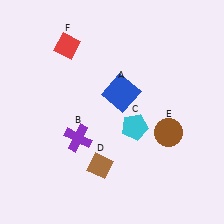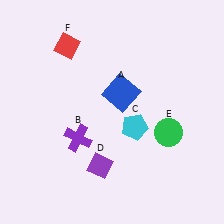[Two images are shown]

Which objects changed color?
D changed from brown to purple. E changed from brown to green.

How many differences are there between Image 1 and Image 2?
There are 2 differences between the two images.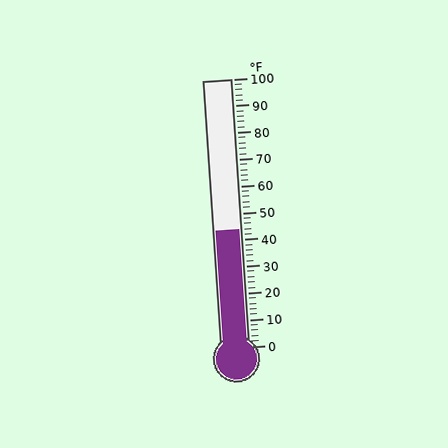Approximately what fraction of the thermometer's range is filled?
The thermometer is filled to approximately 45% of its range.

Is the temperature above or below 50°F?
The temperature is below 50°F.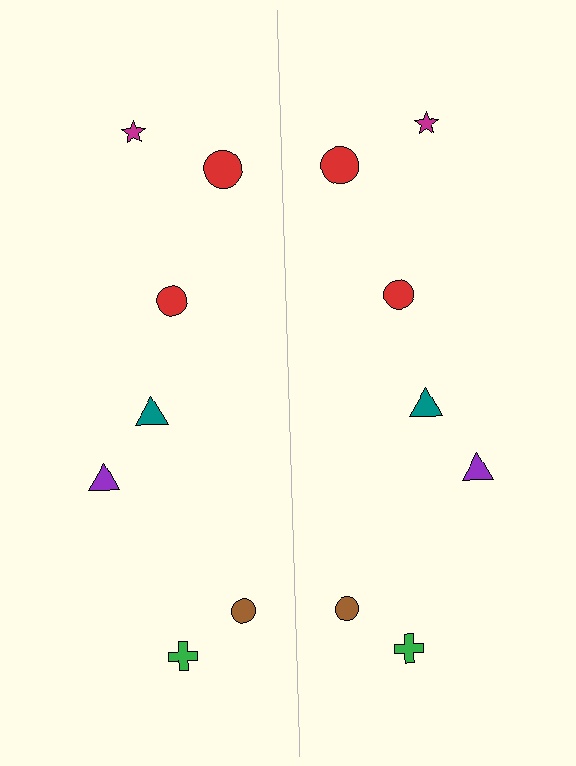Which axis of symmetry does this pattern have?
The pattern has a vertical axis of symmetry running through the center of the image.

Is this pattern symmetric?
Yes, this pattern has bilateral (reflection) symmetry.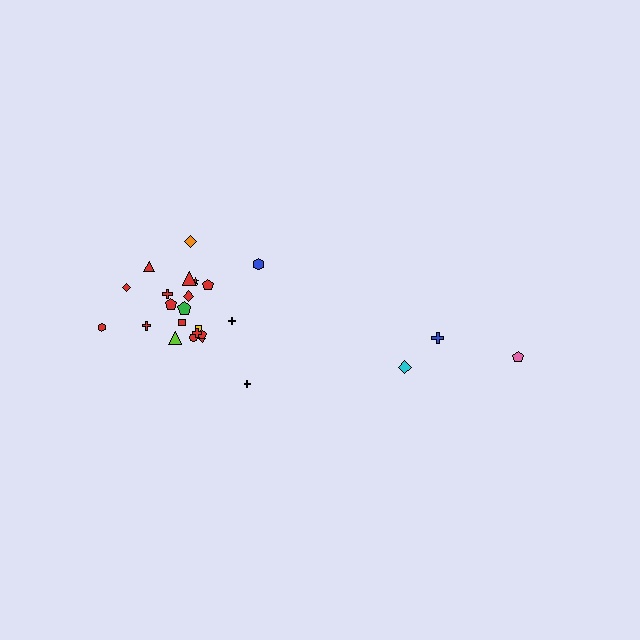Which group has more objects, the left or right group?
The left group.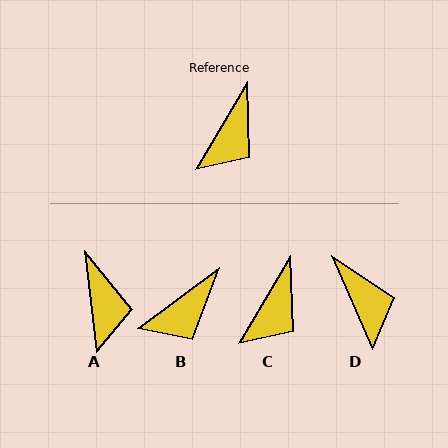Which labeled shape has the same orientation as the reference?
C.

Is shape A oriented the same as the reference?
No, it is off by about 37 degrees.